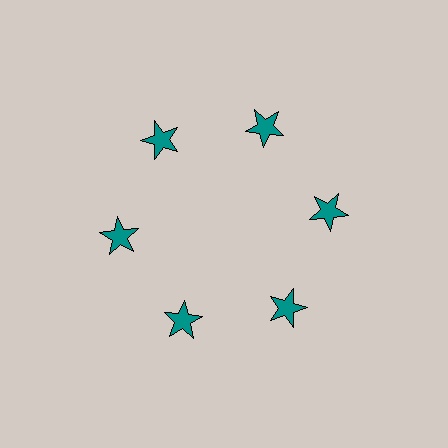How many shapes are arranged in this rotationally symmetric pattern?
There are 6 shapes, arranged in 6 groups of 1.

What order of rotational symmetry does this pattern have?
This pattern has 6-fold rotational symmetry.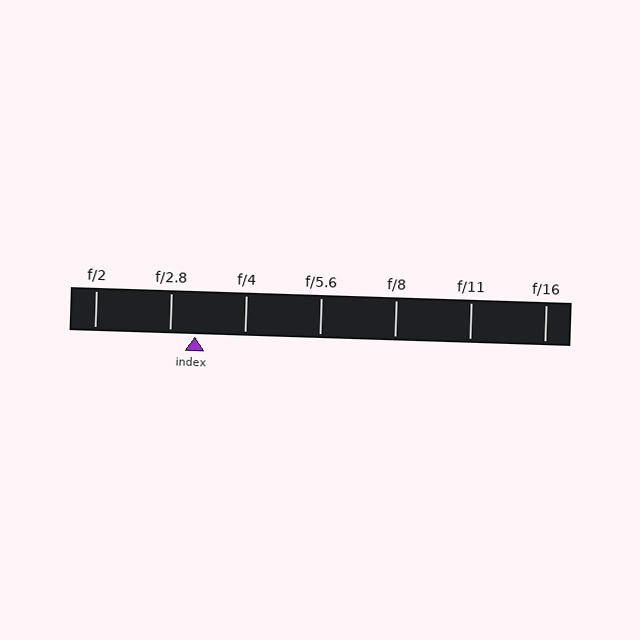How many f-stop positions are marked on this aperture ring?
There are 7 f-stop positions marked.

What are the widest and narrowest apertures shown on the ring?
The widest aperture shown is f/2 and the narrowest is f/16.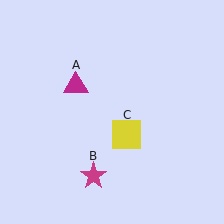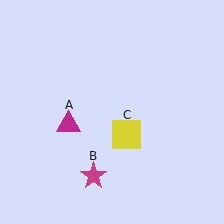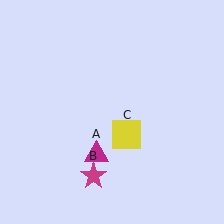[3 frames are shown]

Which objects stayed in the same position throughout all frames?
Magenta star (object B) and yellow square (object C) remained stationary.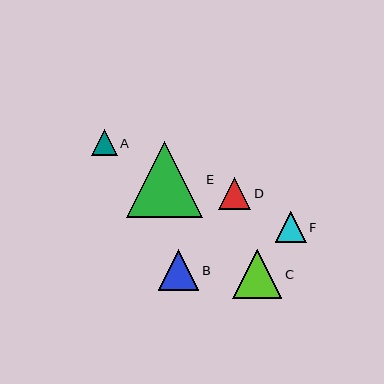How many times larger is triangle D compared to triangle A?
Triangle D is approximately 1.2 times the size of triangle A.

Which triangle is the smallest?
Triangle A is the smallest with a size of approximately 26 pixels.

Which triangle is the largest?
Triangle E is the largest with a size of approximately 76 pixels.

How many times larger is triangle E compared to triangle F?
Triangle E is approximately 2.5 times the size of triangle F.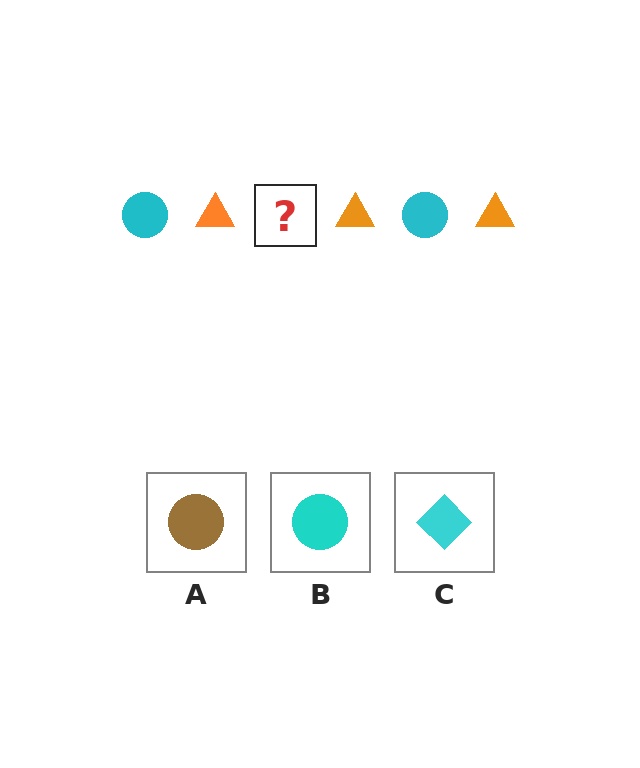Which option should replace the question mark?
Option B.